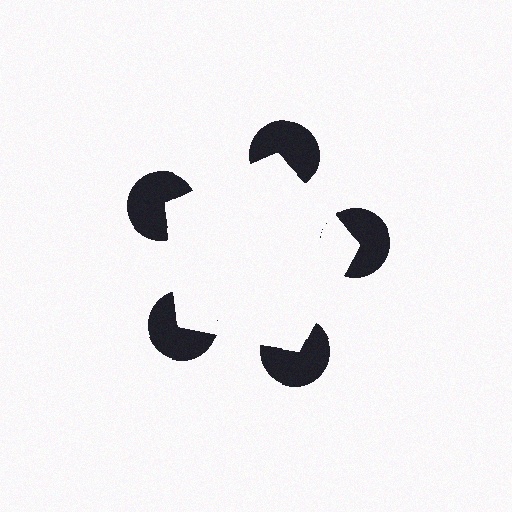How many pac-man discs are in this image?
There are 5 — one at each vertex of the illusory pentagon.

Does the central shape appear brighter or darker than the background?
It typically appears slightly brighter than the background, even though no actual brightness change is drawn.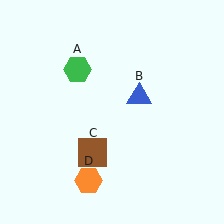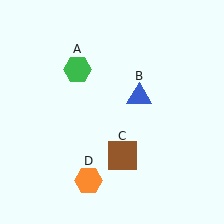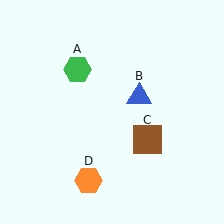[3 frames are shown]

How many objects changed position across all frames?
1 object changed position: brown square (object C).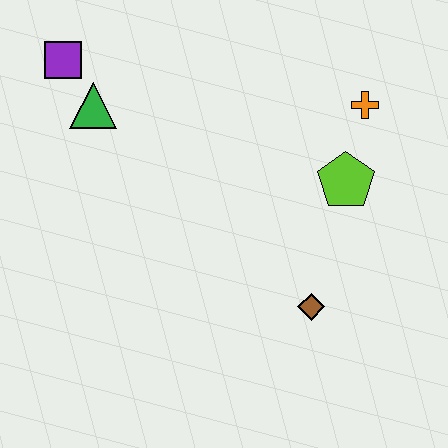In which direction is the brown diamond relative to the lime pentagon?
The brown diamond is below the lime pentagon.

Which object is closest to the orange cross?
The lime pentagon is closest to the orange cross.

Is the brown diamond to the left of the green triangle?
No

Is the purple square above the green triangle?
Yes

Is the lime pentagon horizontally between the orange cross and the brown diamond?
Yes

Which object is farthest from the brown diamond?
The purple square is farthest from the brown diamond.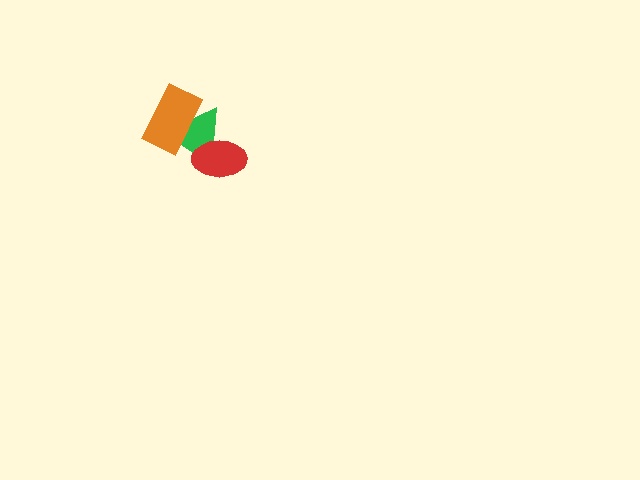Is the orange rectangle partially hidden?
No, no other shape covers it.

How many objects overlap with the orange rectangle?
1 object overlaps with the orange rectangle.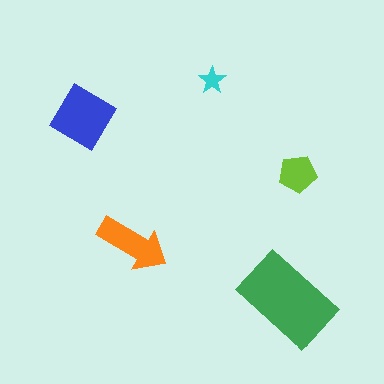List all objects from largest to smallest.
The green rectangle, the blue diamond, the orange arrow, the lime pentagon, the cyan star.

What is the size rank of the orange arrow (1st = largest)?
3rd.